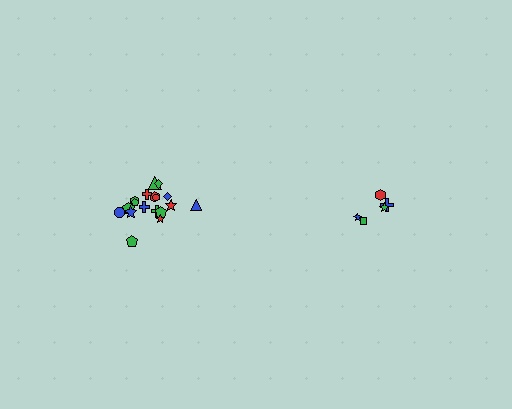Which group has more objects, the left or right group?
The left group.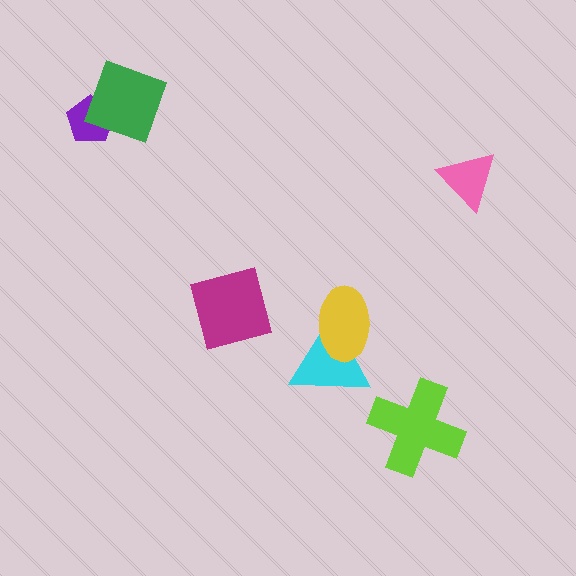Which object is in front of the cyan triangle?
The yellow ellipse is in front of the cyan triangle.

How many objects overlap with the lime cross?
0 objects overlap with the lime cross.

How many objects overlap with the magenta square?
0 objects overlap with the magenta square.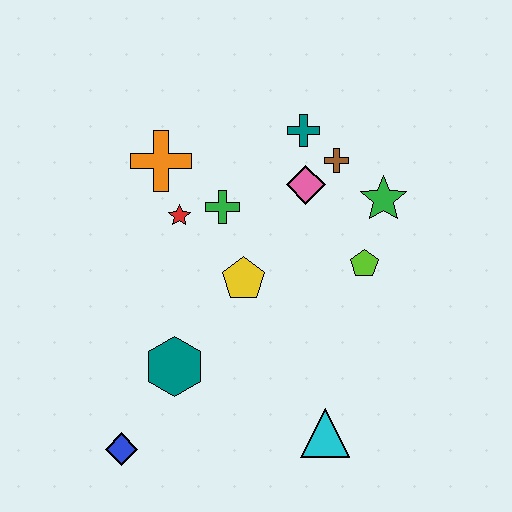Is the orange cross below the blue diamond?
No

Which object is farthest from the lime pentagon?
The blue diamond is farthest from the lime pentagon.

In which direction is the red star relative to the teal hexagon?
The red star is above the teal hexagon.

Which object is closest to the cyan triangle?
The teal hexagon is closest to the cyan triangle.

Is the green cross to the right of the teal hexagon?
Yes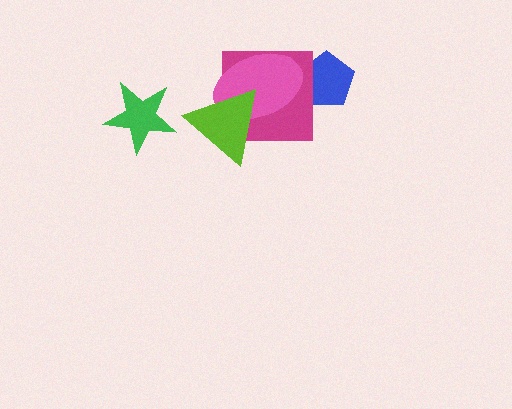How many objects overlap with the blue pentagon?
1 object overlaps with the blue pentagon.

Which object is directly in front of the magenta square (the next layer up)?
The pink ellipse is directly in front of the magenta square.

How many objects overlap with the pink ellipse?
2 objects overlap with the pink ellipse.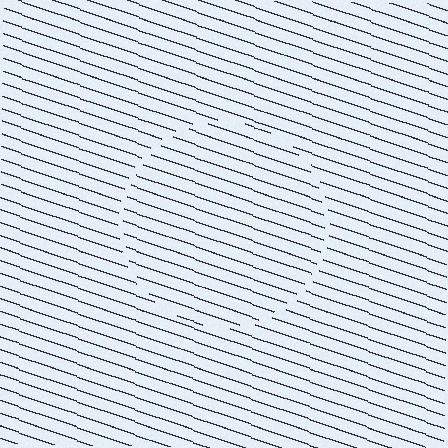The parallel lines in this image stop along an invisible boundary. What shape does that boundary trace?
An illusory circle. The interior of the shape contains the same grating, shifted by half a period — the contour is defined by the phase discontinuity where line-ends from the inner and outer gratings abut.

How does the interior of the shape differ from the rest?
The interior of the shape contains the same grating, shifted by half a period — the contour is defined by the phase discontinuity where line-ends from the inner and outer gratings abut.